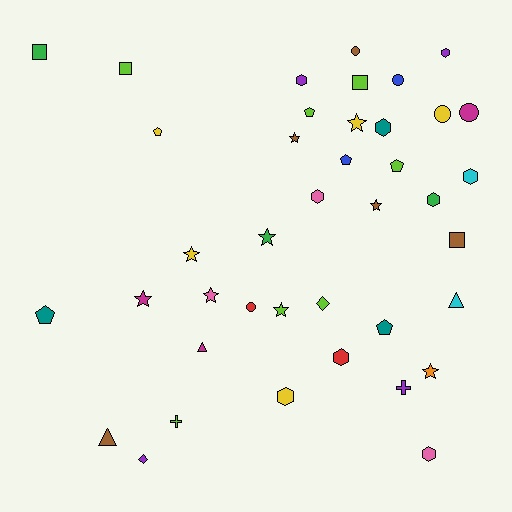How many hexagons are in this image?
There are 9 hexagons.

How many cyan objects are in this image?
There are 2 cyan objects.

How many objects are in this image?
There are 40 objects.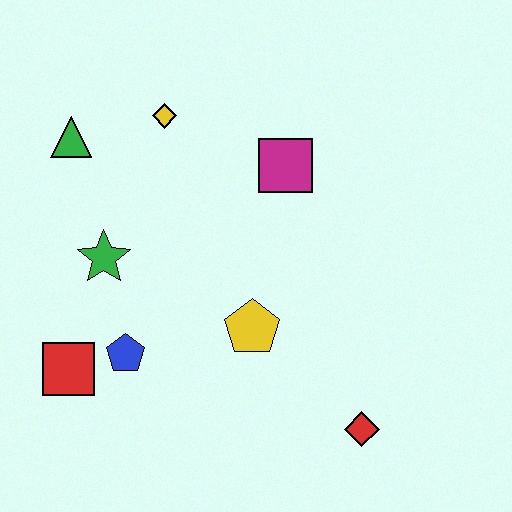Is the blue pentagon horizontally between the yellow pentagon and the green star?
Yes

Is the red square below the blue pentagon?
Yes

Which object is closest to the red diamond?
The yellow pentagon is closest to the red diamond.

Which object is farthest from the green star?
The red diamond is farthest from the green star.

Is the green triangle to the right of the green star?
No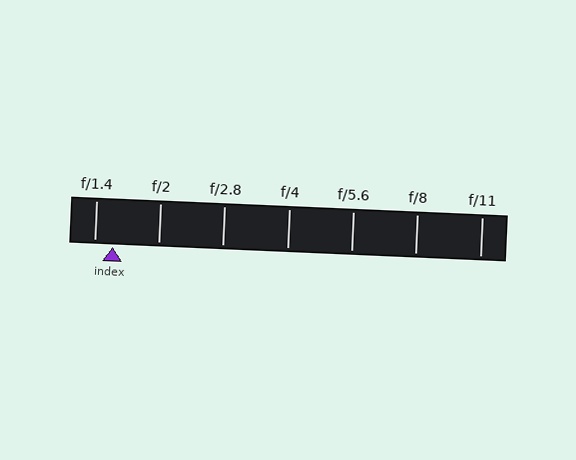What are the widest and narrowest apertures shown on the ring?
The widest aperture shown is f/1.4 and the narrowest is f/11.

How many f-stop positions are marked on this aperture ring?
There are 7 f-stop positions marked.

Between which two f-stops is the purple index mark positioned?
The index mark is between f/1.4 and f/2.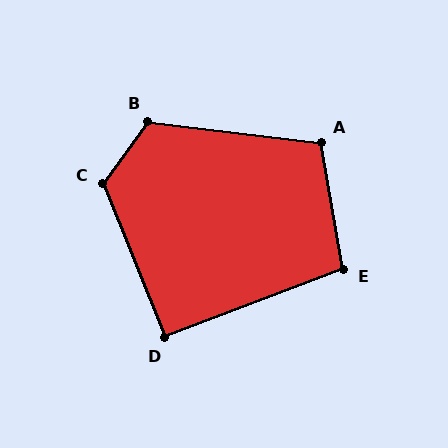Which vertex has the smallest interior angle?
D, at approximately 91 degrees.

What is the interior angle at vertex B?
Approximately 119 degrees (obtuse).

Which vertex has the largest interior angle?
C, at approximately 122 degrees.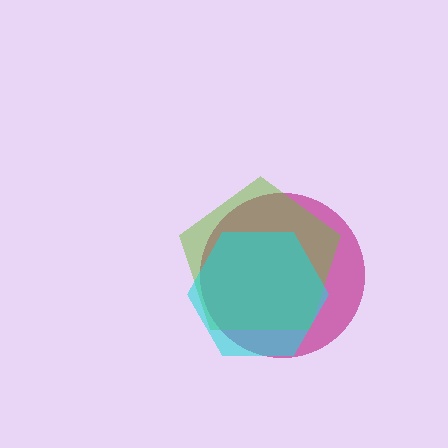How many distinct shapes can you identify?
There are 3 distinct shapes: a magenta circle, a lime pentagon, a cyan hexagon.